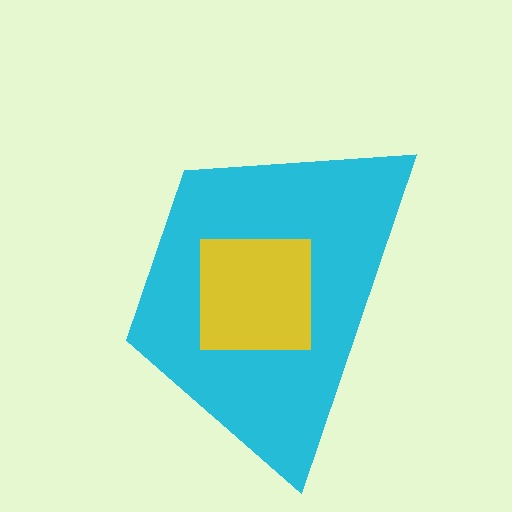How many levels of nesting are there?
2.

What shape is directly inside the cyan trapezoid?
The yellow square.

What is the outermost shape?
The cyan trapezoid.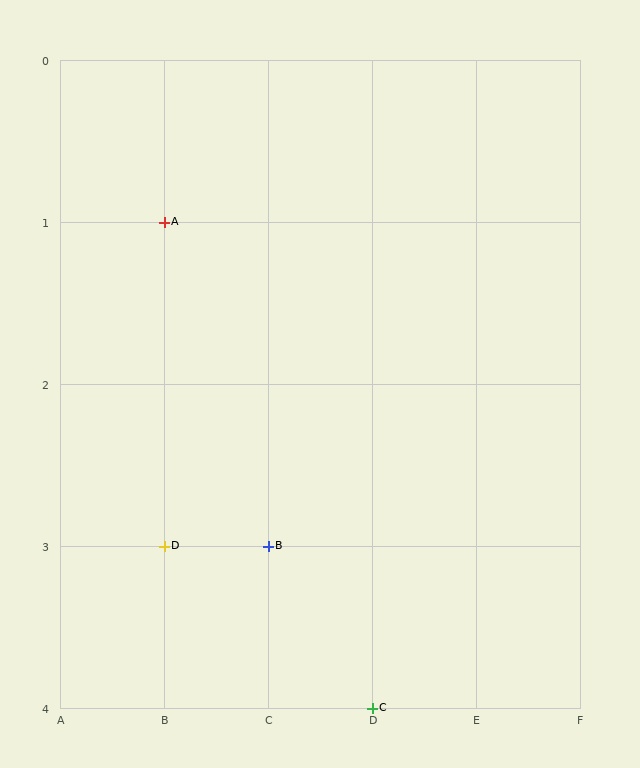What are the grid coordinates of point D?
Point D is at grid coordinates (B, 3).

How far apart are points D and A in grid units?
Points D and A are 2 rows apart.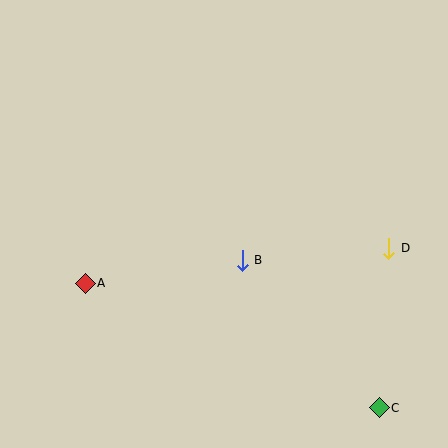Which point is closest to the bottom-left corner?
Point A is closest to the bottom-left corner.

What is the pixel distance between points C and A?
The distance between C and A is 319 pixels.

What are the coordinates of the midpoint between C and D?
The midpoint between C and D is at (384, 328).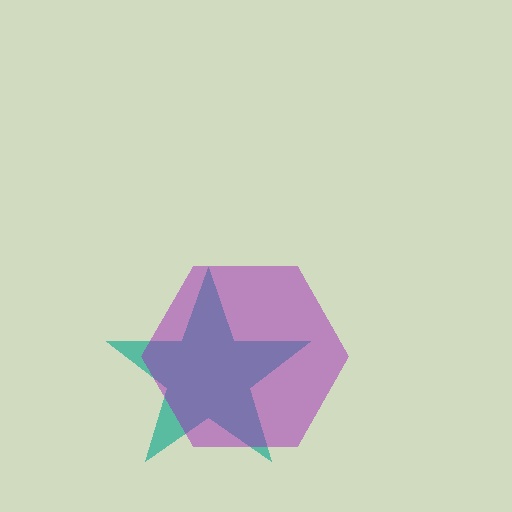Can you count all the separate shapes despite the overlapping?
Yes, there are 2 separate shapes.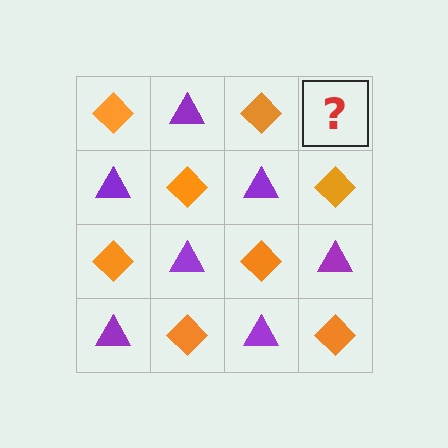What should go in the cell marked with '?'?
The missing cell should contain a purple triangle.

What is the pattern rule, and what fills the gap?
The rule is that it alternates orange diamond and purple triangle in a checkerboard pattern. The gap should be filled with a purple triangle.